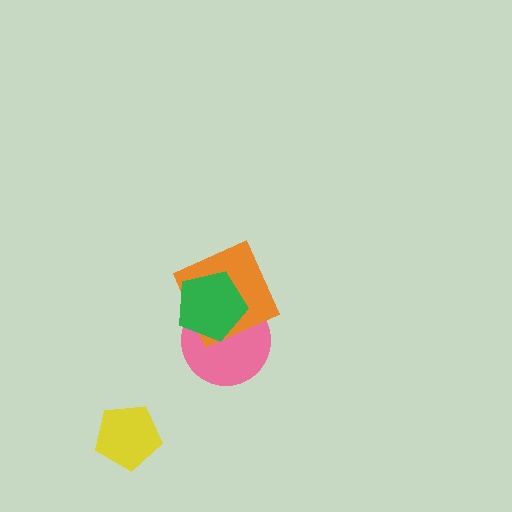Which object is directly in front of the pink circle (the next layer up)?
The orange square is directly in front of the pink circle.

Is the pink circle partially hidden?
Yes, it is partially covered by another shape.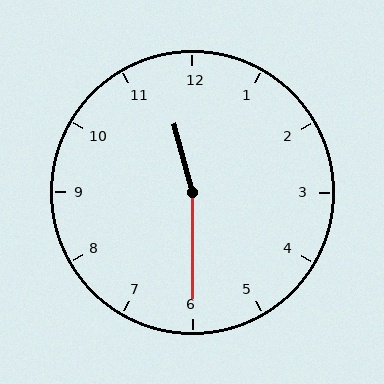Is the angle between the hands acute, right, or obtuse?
It is obtuse.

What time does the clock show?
11:30.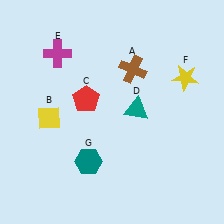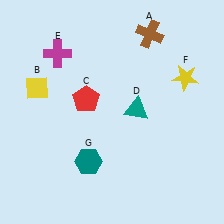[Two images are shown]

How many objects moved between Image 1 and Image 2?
2 objects moved between the two images.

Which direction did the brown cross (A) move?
The brown cross (A) moved up.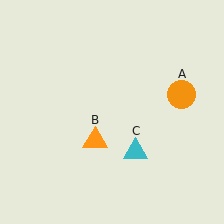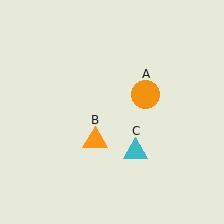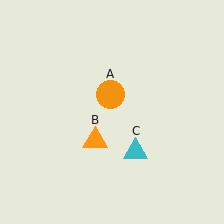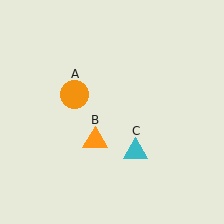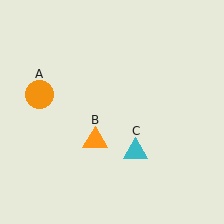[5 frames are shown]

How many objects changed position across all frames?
1 object changed position: orange circle (object A).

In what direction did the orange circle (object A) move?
The orange circle (object A) moved left.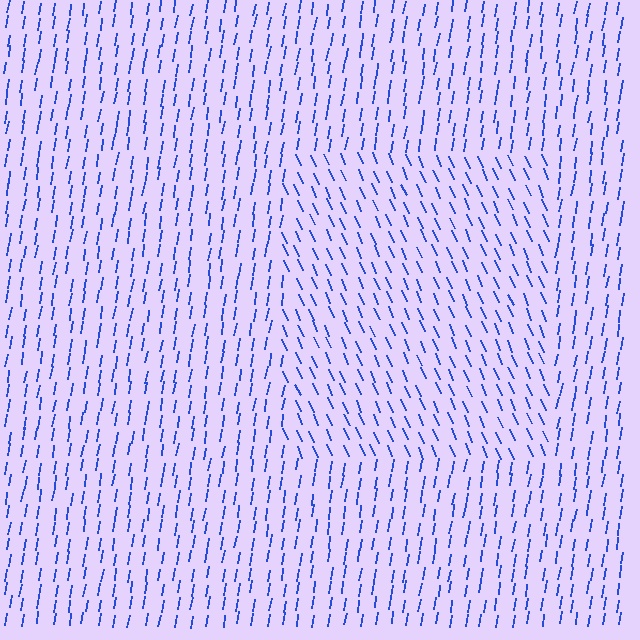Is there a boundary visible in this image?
Yes, there is a texture boundary formed by a change in line orientation.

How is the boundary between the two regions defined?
The boundary is defined purely by a change in line orientation (approximately 33 degrees difference). All lines are the same color and thickness.